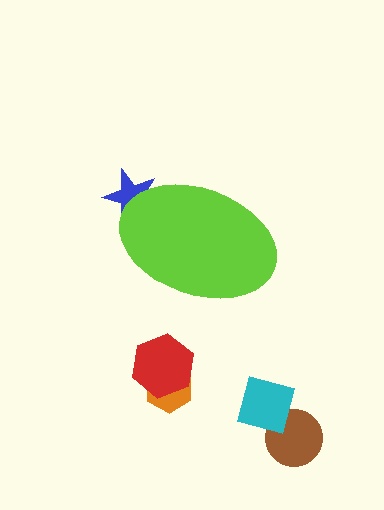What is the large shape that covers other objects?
A lime ellipse.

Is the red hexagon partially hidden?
No, the red hexagon is fully visible.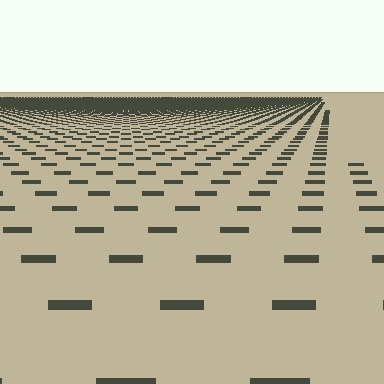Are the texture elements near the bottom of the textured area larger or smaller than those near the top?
Larger. Near the bottom, elements are closer to the viewer and appear at a bigger on-screen size.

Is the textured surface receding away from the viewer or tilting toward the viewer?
The surface is receding away from the viewer. Texture elements get smaller and denser toward the top.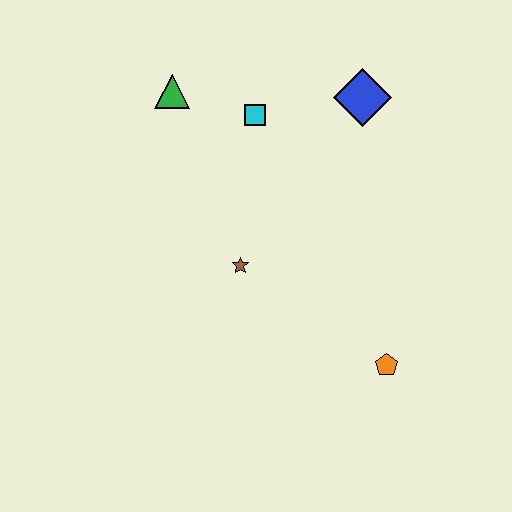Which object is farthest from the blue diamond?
The orange pentagon is farthest from the blue diamond.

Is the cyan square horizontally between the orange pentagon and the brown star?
Yes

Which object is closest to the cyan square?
The green triangle is closest to the cyan square.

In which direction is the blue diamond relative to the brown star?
The blue diamond is above the brown star.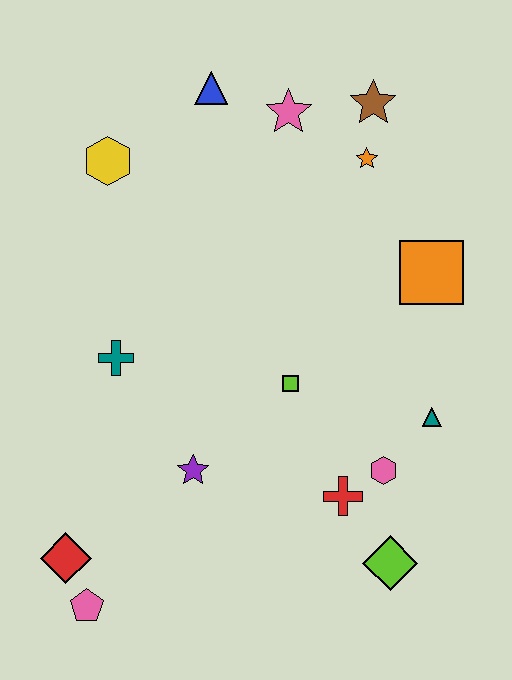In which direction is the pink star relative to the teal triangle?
The pink star is above the teal triangle.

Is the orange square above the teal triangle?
Yes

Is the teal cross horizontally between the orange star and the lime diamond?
No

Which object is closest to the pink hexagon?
The red cross is closest to the pink hexagon.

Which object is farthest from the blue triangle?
The pink pentagon is farthest from the blue triangle.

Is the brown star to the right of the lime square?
Yes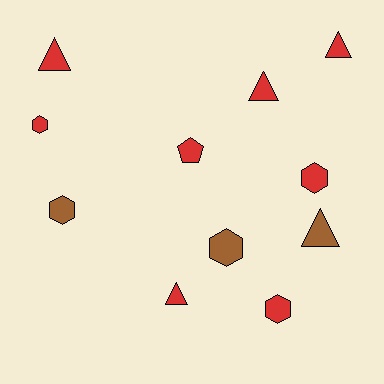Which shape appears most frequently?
Hexagon, with 5 objects.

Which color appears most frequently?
Red, with 8 objects.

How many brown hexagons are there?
There are 2 brown hexagons.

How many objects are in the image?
There are 11 objects.